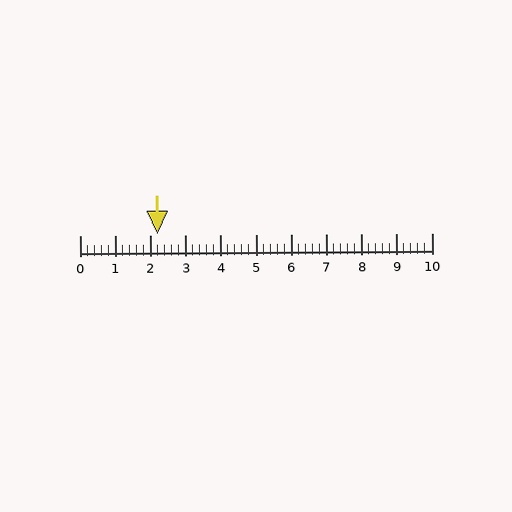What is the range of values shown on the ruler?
The ruler shows values from 0 to 10.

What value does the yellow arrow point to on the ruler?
The yellow arrow points to approximately 2.2.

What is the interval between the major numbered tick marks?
The major tick marks are spaced 1 units apart.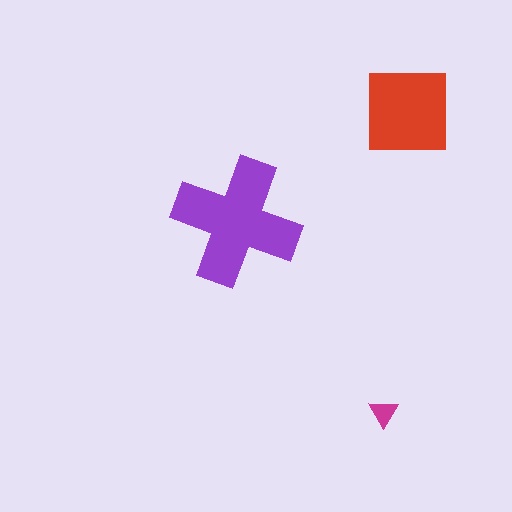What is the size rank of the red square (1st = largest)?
2nd.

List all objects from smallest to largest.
The magenta triangle, the red square, the purple cross.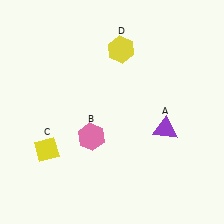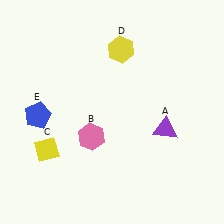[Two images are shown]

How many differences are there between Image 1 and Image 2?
There is 1 difference between the two images.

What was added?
A blue pentagon (E) was added in Image 2.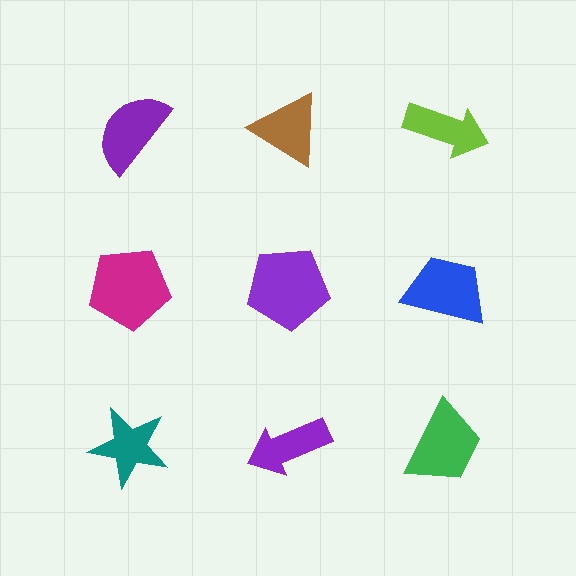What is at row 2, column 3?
A blue trapezoid.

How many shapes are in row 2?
3 shapes.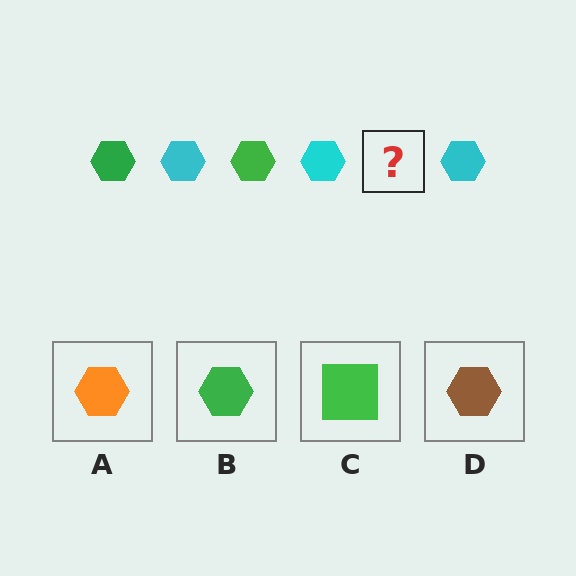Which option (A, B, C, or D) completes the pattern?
B.